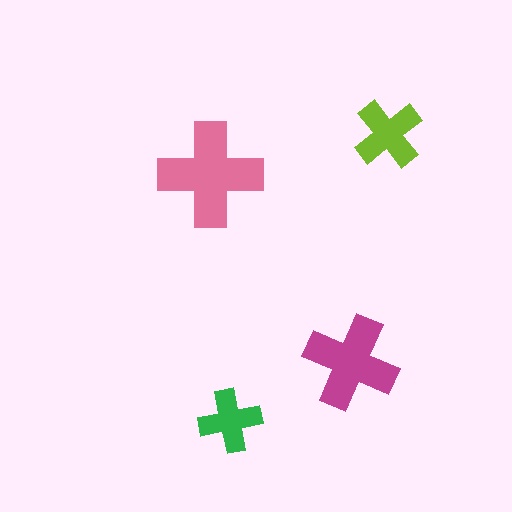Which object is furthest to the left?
The pink cross is leftmost.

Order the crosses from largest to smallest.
the pink one, the magenta one, the lime one, the green one.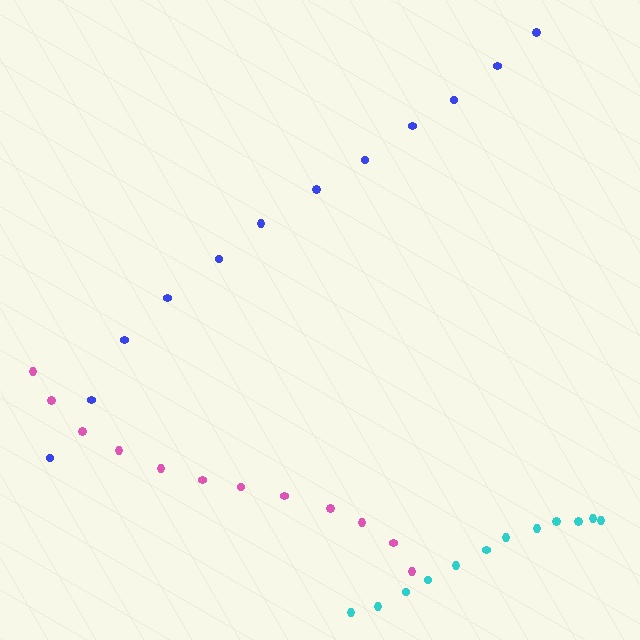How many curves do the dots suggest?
There are 3 distinct paths.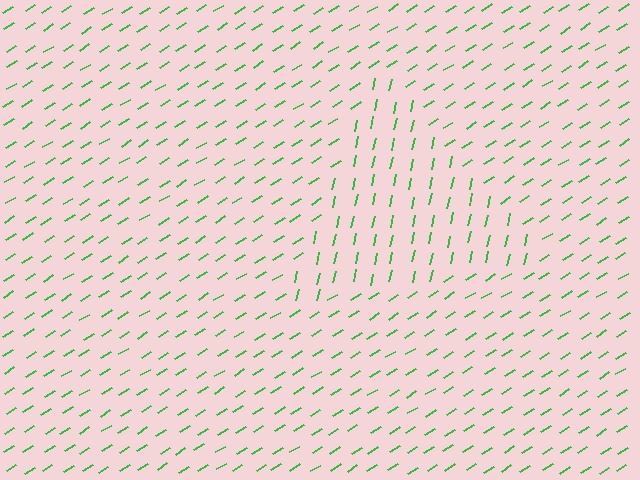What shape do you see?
I see a triangle.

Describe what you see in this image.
The image is filled with small green line segments. A triangle region in the image has lines oriented differently from the surrounding lines, creating a visible texture boundary.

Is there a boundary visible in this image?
Yes, there is a texture boundary formed by a change in line orientation.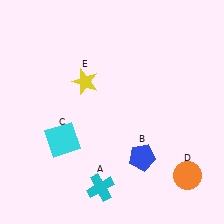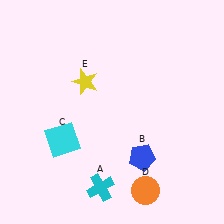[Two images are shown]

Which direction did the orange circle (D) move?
The orange circle (D) moved left.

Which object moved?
The orange circle (D) moved left.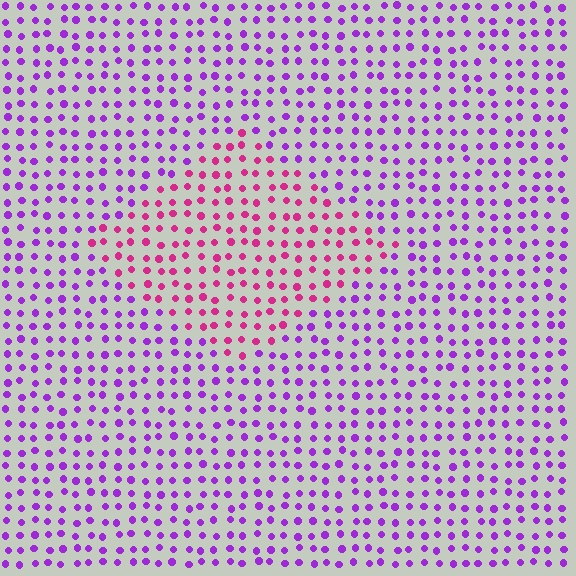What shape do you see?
I see a diamond.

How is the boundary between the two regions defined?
The boundary is defined purely by a slight shift in hue (about 44 degrees). Spacing, size, and orientation are identical on both sides.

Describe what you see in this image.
The image is filled with small purple elements in a uniform arrangement. A diamond-shaped region is visible where the elements are tinted to a slightly different hue, forming a subtle color boundary.